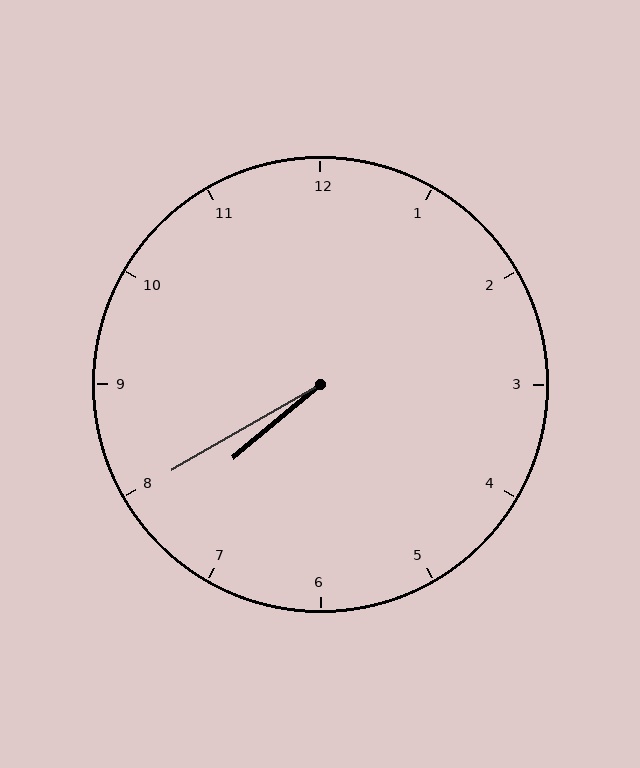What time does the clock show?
7:40.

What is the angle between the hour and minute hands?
Approximately 10 degrees.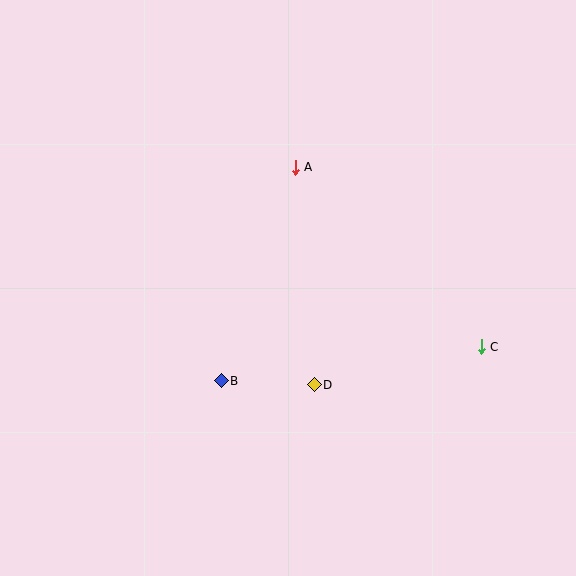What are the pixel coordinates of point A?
Point A is at (295, 167).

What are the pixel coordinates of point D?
Point D is at (314, 385).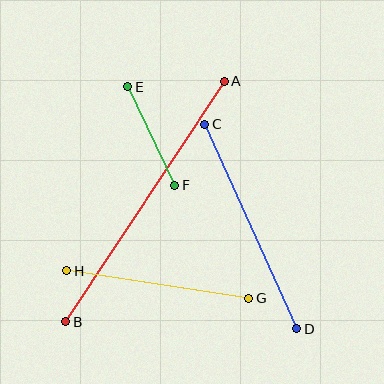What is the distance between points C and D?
The distance is approximately 224 pixels.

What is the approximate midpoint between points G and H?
The midpoint is at approximately (158, 284) pixels.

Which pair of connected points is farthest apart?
Points A and B are farthest apart.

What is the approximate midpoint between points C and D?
The midpoint is at approximately (251, 226) pixels.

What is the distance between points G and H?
The distance is approximately 184 pixels.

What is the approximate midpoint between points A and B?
The midpoint is at approximately (145, 202) pixels.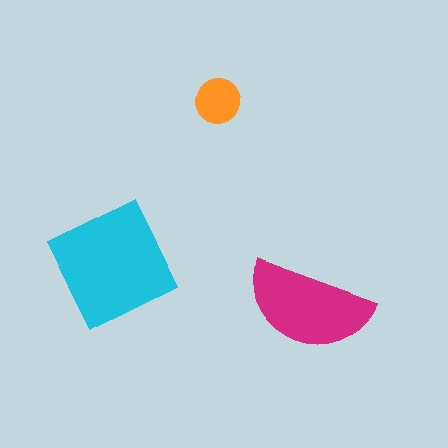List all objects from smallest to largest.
The orange circle, the magenta semicircle, the cyan square.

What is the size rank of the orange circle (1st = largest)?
3rd.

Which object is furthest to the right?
The magenta semicircle is rightmost.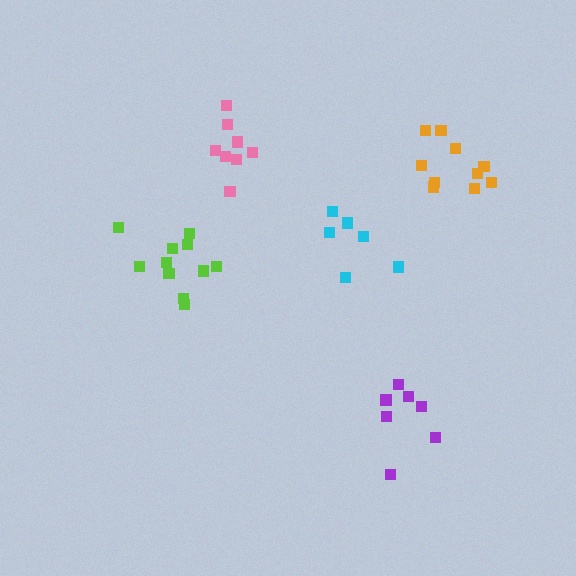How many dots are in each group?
Group 1: 11 dots, Group 2: 7 dots, Group 3: 8 dots, Group 4: 6 dots, Group 5: 10 dots (42 total).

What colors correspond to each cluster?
The clusters are colored: lime, purple, pink, cyan, orange.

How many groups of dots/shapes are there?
There are 5 groups.